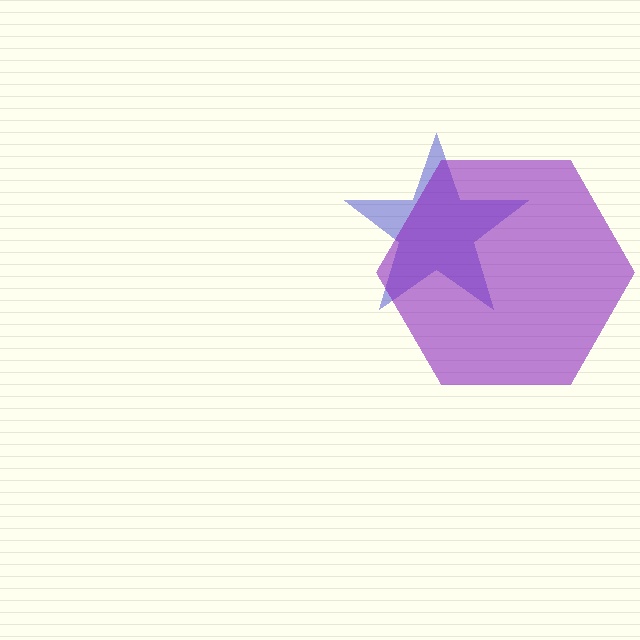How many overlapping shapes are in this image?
There are 2 overlapping shapes in the image.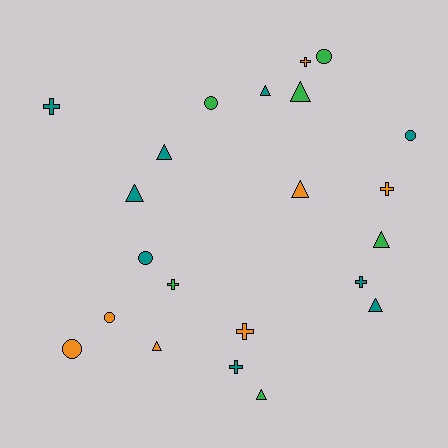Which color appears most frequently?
Teal, with 9 objects.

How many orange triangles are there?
There are 2 orange triangles.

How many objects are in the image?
There are 22 objects.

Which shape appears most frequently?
Triangle, with 9 objects.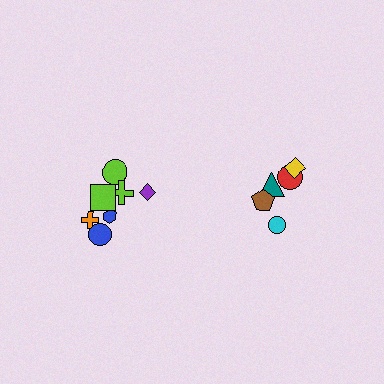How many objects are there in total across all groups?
There are 12 objects.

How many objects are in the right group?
There are 5 objects.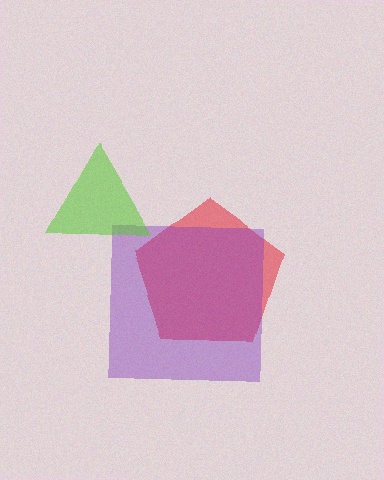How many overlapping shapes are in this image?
There are 3 overlapping shapes in the image.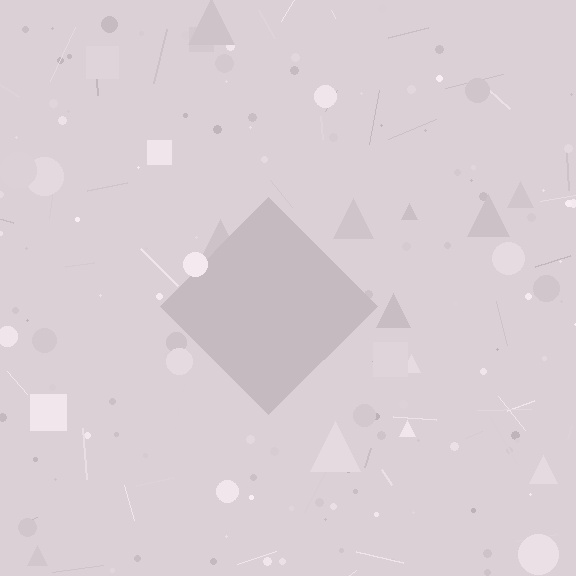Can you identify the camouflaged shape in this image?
The camouflaged shape is a diamond.